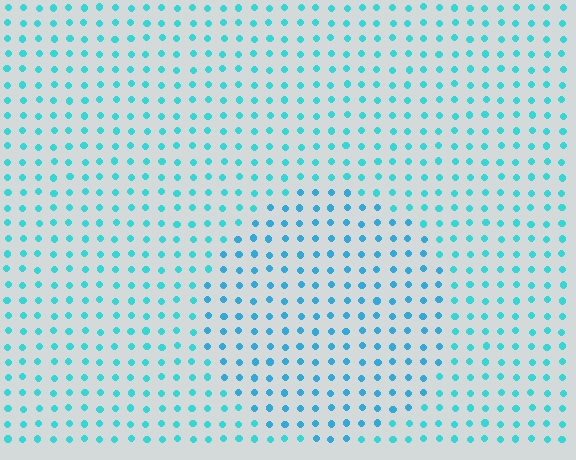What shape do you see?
I see a circle.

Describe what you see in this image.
The image is filled with small cyan elements in a uniform arrangement. A circle-shaped region is visible where the elements are tinted to a slightly different hue, forming a subtle color boundary.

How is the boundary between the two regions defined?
The boundary is defined purely by a slight shift in hue (about 18 degrees). Spacing, size, and orientation are identical on both sides.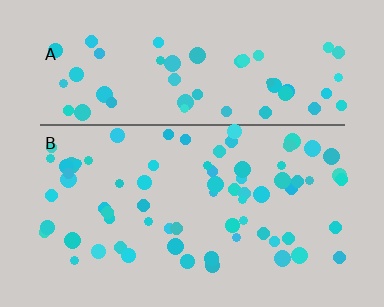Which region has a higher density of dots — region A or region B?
B (the bottom).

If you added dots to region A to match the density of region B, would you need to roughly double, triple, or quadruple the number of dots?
Approximately double.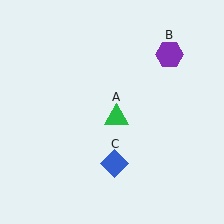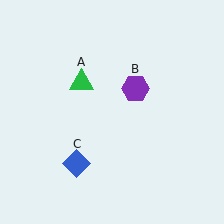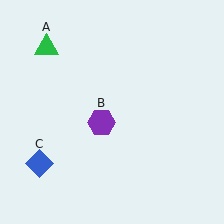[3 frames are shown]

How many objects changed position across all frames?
3 objects changed position: green triangle (object A), purple hexagon (object B), blue diamond (object C).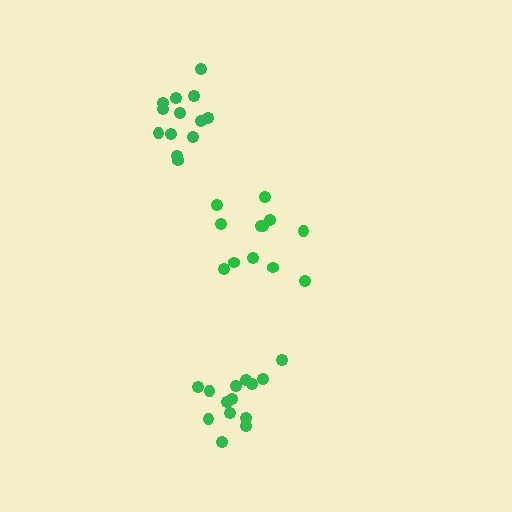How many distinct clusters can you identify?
There are 3 distinct clusters.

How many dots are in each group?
Group 1: 12 dots, Group 2: 14 dots, Group 3: 13 dots (39 total).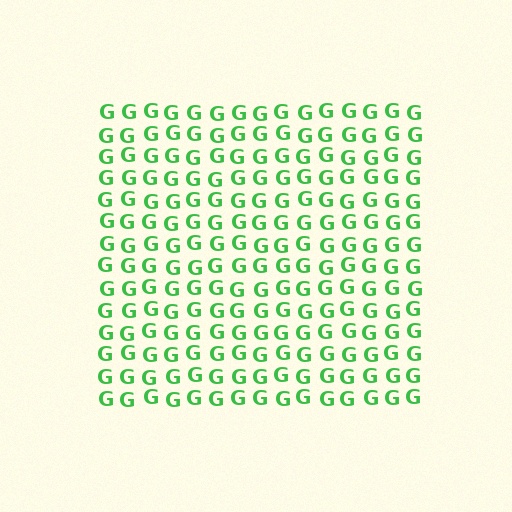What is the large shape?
The large shape is a square.